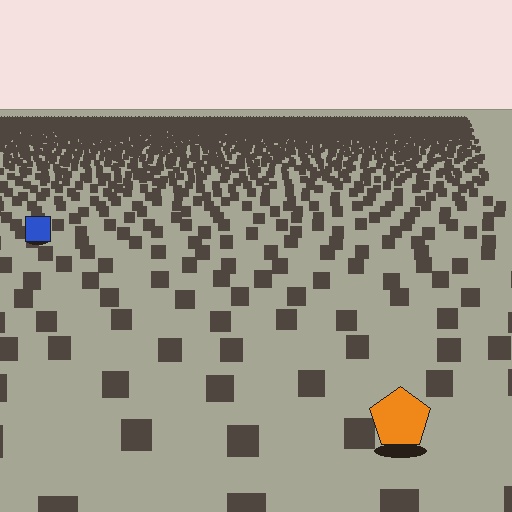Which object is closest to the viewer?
The orange pentagon is closest. The texture marks near it are larger and more spread out.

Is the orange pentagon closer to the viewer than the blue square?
Yes. The orange pentagon is closer — you can tell from the texture gradient: the ground texture is coarser near it.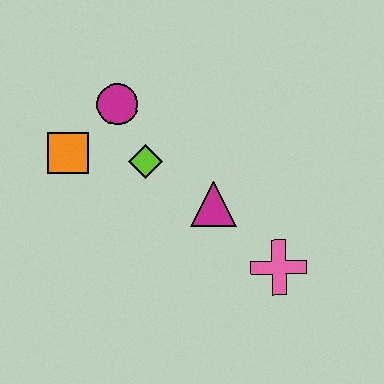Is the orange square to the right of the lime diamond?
No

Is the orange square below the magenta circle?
Yes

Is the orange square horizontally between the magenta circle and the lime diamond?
No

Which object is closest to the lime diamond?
The magenta circle is closest to the lime diamond.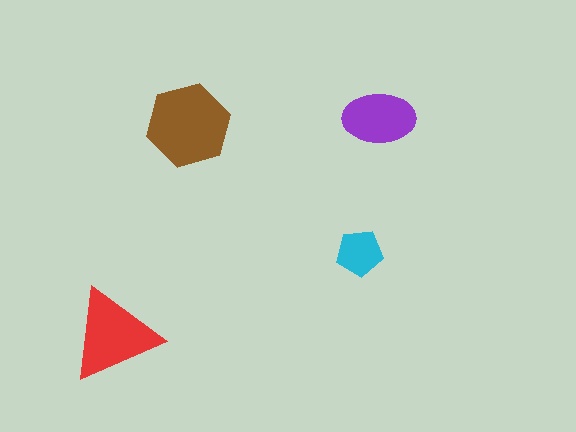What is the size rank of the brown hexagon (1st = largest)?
1st.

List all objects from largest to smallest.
The brown hexagon, the red triangle, the purple ellipse, the cyan pentagon.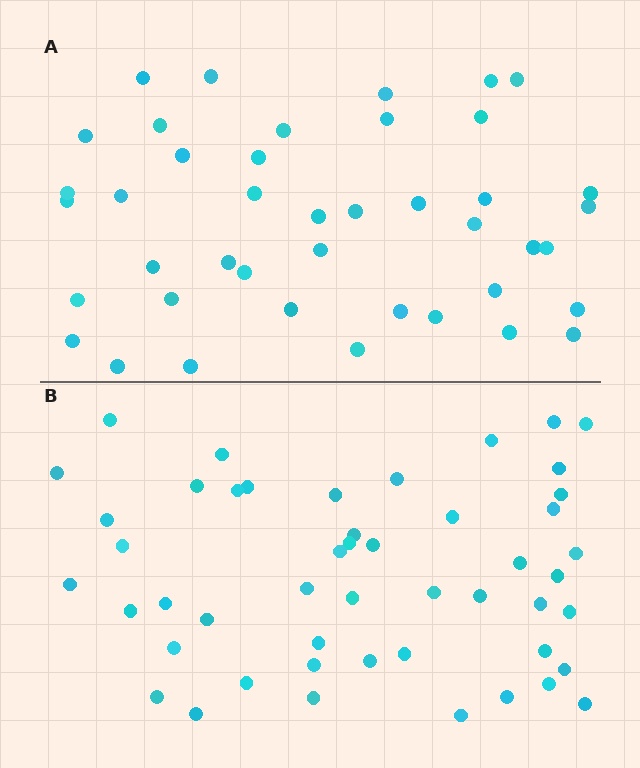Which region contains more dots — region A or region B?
Region B (the bottom region) has more dots.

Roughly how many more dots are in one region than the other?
Region B has roughly 8 or so more dots than region A.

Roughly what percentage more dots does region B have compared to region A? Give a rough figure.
About 15% more.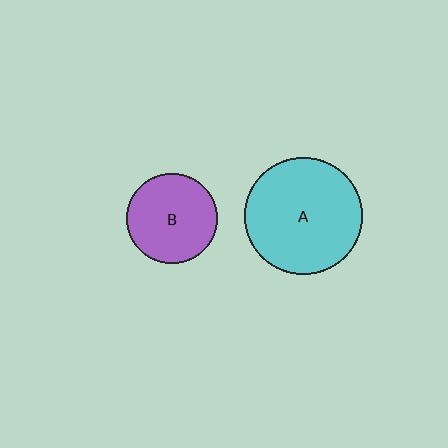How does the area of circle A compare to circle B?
Approximately 1.7 times.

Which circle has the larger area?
Circle A (cyan).